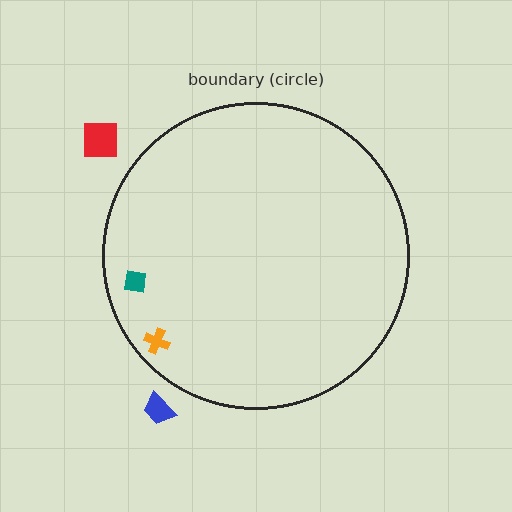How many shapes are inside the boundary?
2 inside, 2 outside.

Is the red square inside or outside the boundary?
Outside.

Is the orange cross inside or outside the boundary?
Inside.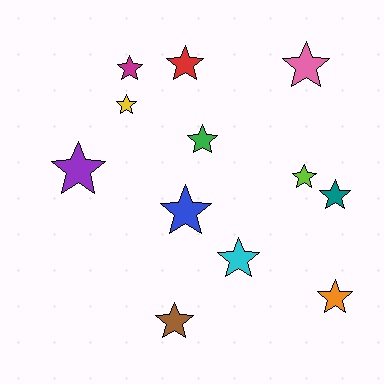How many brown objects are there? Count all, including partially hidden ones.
There is 1 brown object.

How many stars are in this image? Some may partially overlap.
There are 12 stars.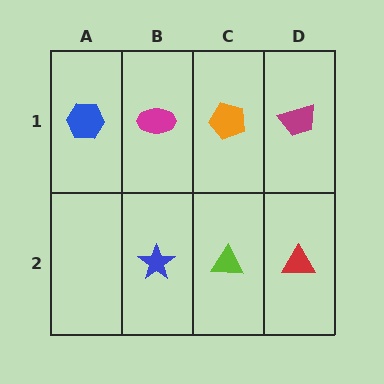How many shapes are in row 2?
3 shapes.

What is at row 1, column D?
A magenta trapezoid.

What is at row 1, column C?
An orange pentagon.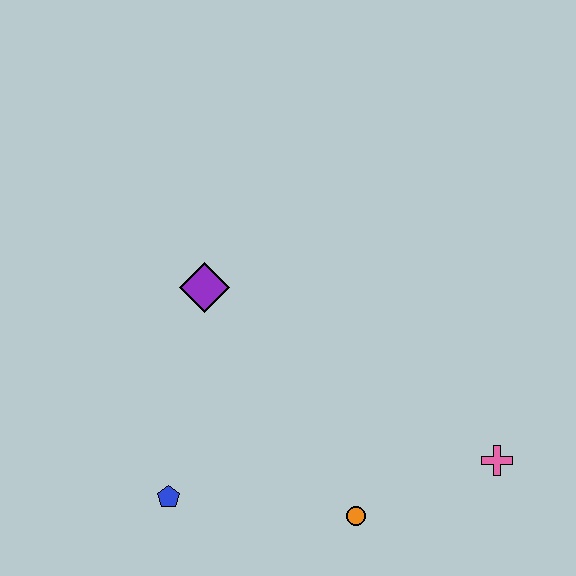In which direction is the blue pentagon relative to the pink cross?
The blue pentagon is to the left of the pink cross.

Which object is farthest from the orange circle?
The purple diamond is farthest from the orange circle.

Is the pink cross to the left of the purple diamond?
No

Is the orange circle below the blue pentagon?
Yes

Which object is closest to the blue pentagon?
The orange circle is closest to the blue pentagon.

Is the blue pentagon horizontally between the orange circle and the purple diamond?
No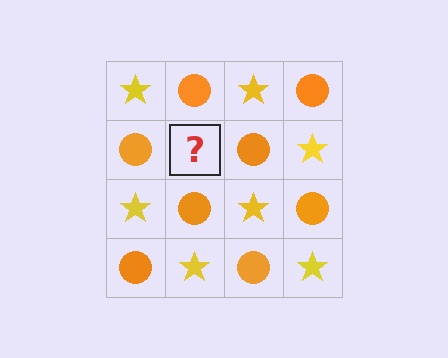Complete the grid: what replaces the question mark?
The question mark should be replaced with a yellow star.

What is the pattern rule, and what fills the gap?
The rule is that it alternates yellow star and orange circle in a checkerboard pattern. The gap should be filled with a yellow star.